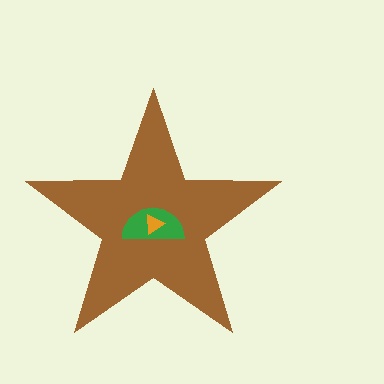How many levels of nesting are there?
3.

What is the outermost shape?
The brown star.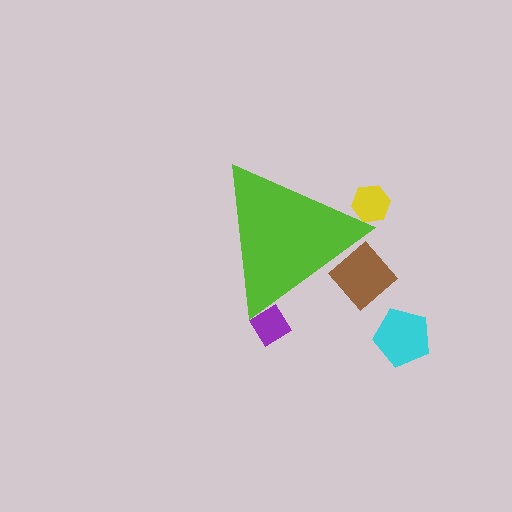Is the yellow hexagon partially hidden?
Yes, the yellow hexagon is partially hidden behind the lime triangle.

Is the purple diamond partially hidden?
Yes, the purple diamond is partially hidden behind the lime triangle.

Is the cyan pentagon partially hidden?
No, the cyan pentagon is fully visible.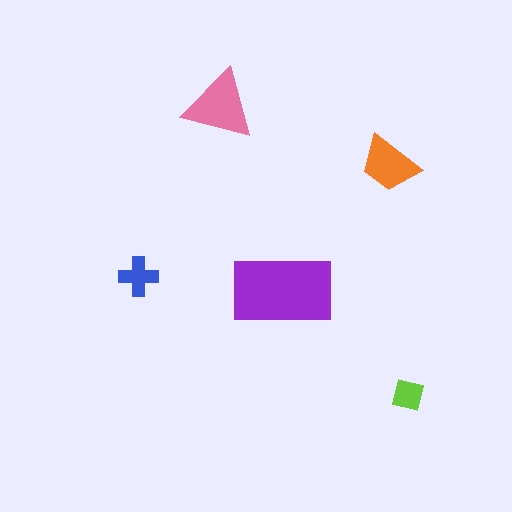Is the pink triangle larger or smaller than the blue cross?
Larger.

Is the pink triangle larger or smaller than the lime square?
Larger.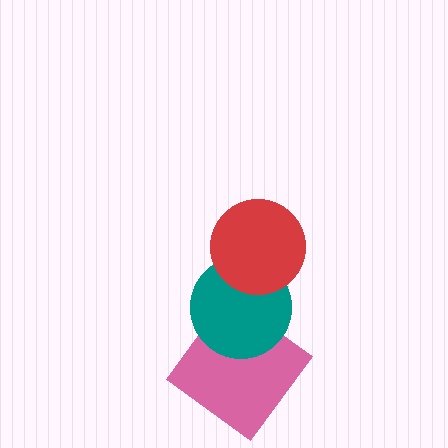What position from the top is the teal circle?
The teal circle is 2nd from the top.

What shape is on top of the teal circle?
The red circle is on top of the teal circle.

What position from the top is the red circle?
The red circle is 1st from the top.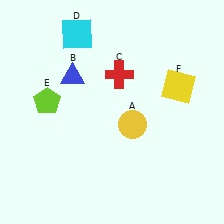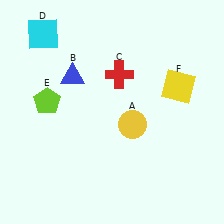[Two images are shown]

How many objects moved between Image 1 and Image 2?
1 object moved between the two images.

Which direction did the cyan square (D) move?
The cyan square (D) moved left.